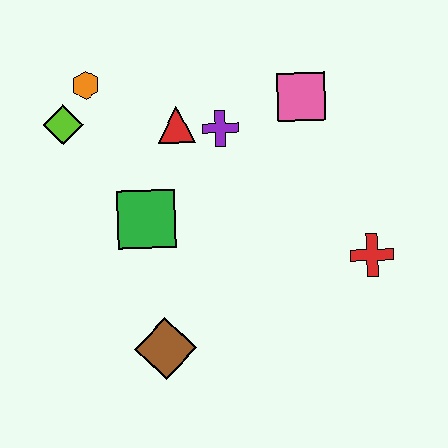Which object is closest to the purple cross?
The red triangle is closest to the purple cross.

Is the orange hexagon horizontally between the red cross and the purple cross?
No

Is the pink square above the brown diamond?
Yes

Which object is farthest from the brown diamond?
The pink square is farthest from the brown diamond.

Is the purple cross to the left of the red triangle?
No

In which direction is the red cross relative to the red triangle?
The red cross is to the right of the red triangle.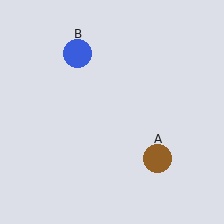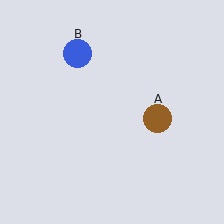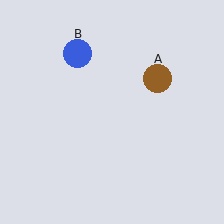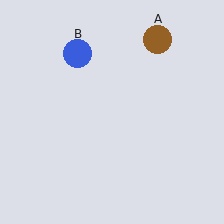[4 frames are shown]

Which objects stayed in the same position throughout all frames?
Blue circle (object B) remained stationary.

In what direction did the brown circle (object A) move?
The brown circle (object A) moved up.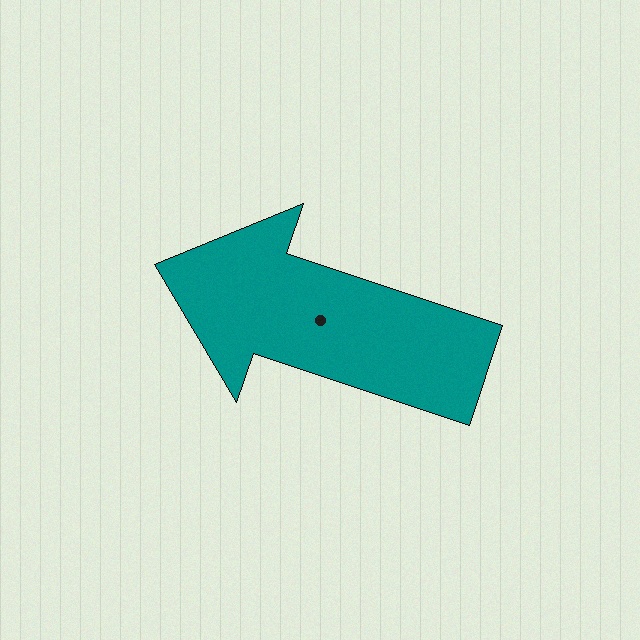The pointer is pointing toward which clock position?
Roughly 10 o'clock.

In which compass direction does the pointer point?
West.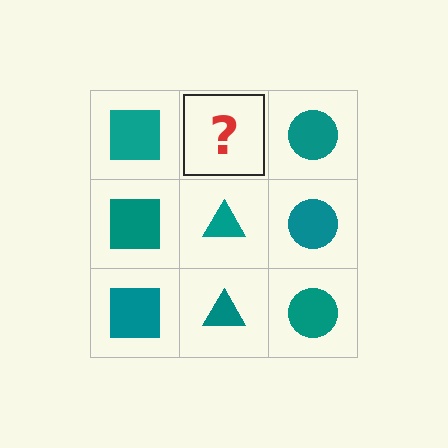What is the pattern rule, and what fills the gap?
The rule is that each column has a consistent shape. The gap should be filled with a teal triangle.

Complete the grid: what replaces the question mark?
The question mark should be replaced with a teal triangle.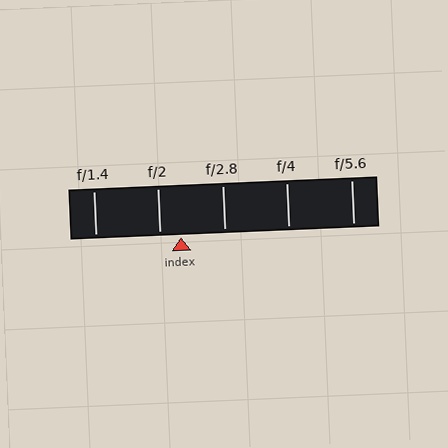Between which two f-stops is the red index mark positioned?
The index mark is between f/2 and f/2.8.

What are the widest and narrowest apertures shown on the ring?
The widest aperture shown is f/1.4 and the narrowest is f/5.6.